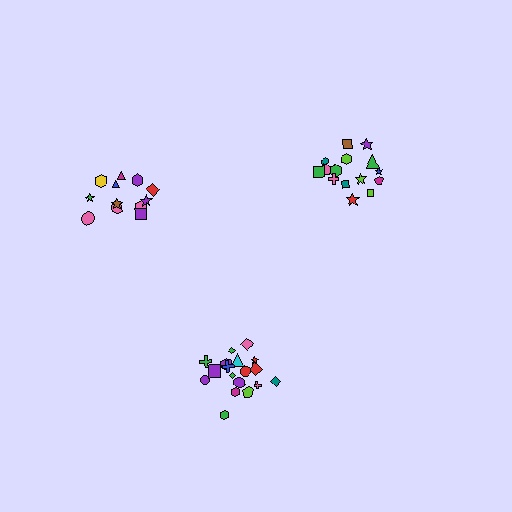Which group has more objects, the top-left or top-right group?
The top-right group.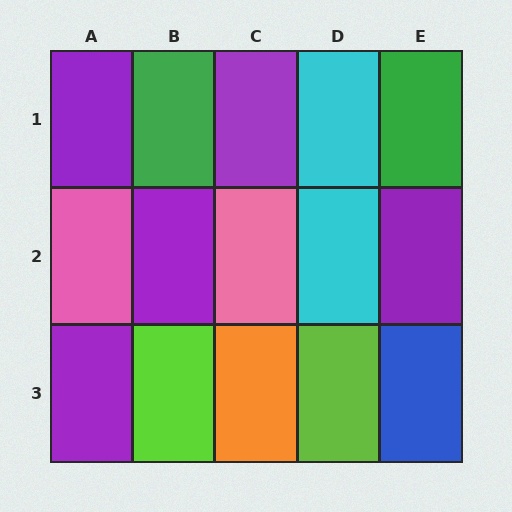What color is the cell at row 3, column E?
Blue.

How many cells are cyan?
2 cells are cyan.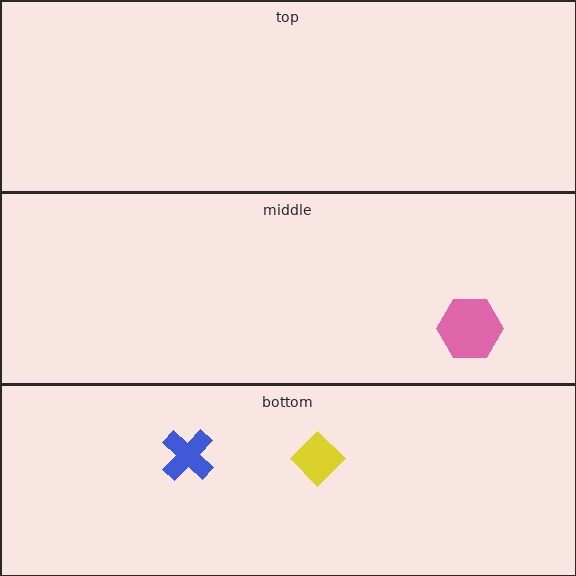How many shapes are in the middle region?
1.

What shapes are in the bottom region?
The yellow diamond, the blue cross.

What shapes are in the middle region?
The pink hexagon.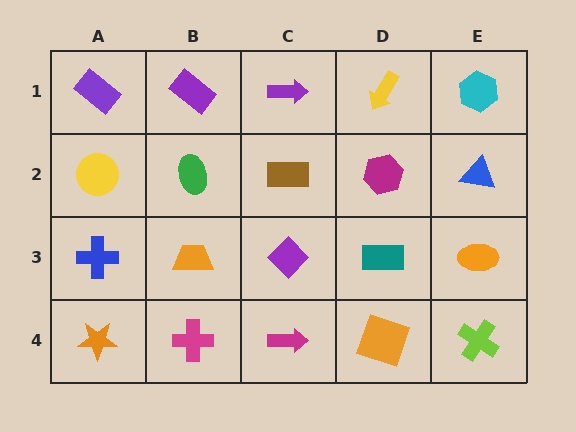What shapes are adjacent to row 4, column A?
A blue cross (row 3, column A), a magenta cross (row 4, column B).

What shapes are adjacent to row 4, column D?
A teal rectangle (row 3, column D), a magenta arrow (row 4, column C), a lime cross (row 4, column E).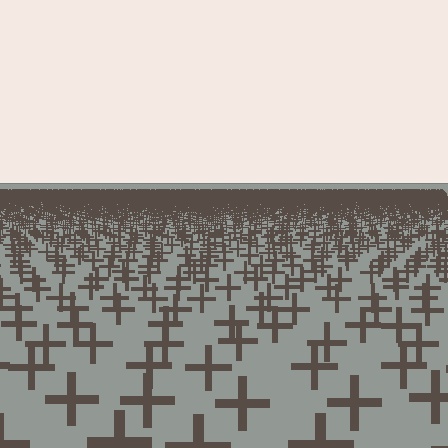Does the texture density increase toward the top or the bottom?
Density increases toward the top.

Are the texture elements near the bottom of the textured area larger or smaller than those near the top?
Larger. Near the bottom, elements are closer to the viewer and appear at a bigger on-screen size.